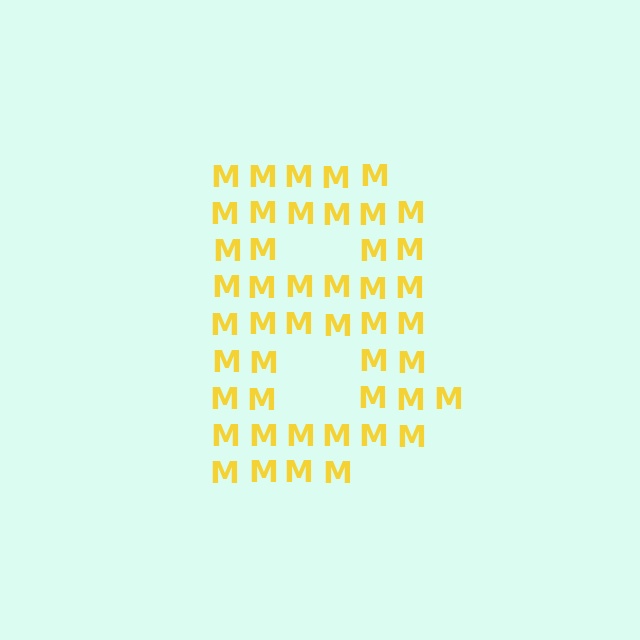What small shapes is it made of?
It is made of small letter M's.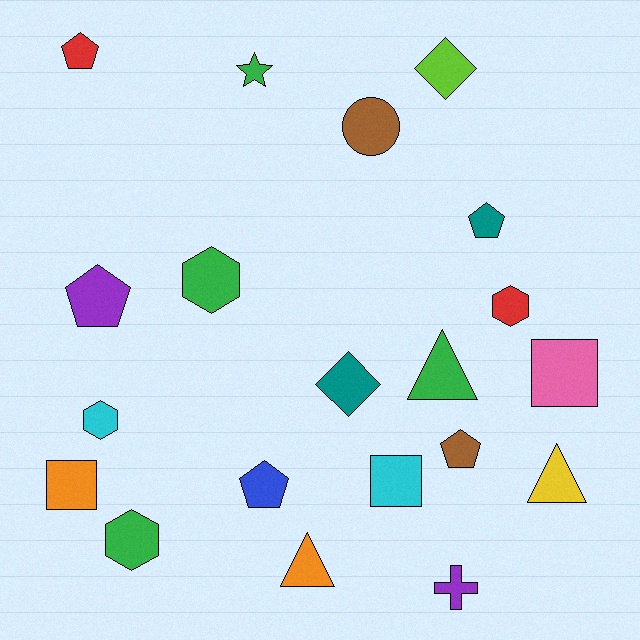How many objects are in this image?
There are 20 objects.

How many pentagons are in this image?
There are 5 pentagons.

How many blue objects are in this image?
There is 1 blue object.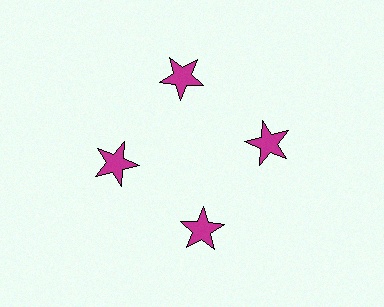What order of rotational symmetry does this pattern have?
This pattern has 4-fold rotational symmetry.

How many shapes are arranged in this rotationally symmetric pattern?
There are 4 shapes, arranged in 4 groups of 1.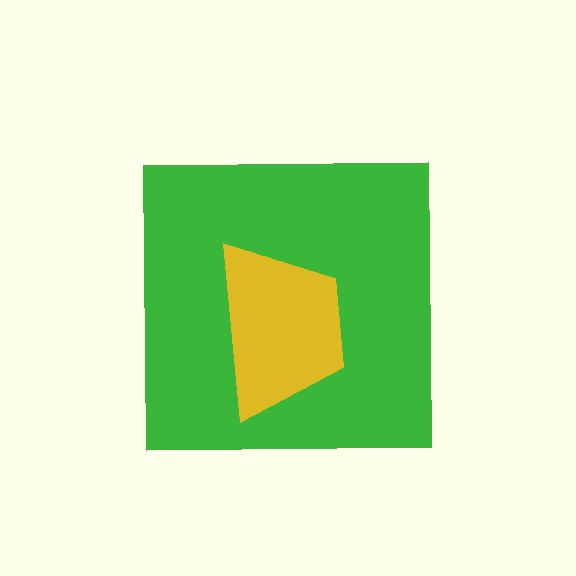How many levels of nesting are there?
2.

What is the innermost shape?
The yellow trapezoid.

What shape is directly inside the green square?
The yellow trapezoid.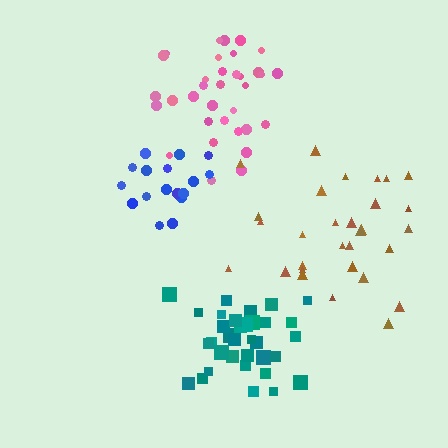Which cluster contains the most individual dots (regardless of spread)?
Pink (34).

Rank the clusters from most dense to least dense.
teal, blue, pink, brown.